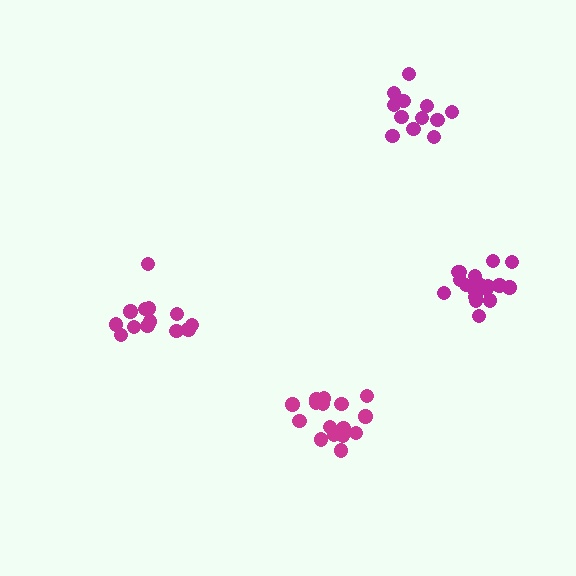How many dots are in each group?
Group 1: 17 dots, Group 2: 13 dots, Group 3: 18 dots, Group 4: 12 dots (60 total).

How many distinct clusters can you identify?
There are 4 distinct clusters.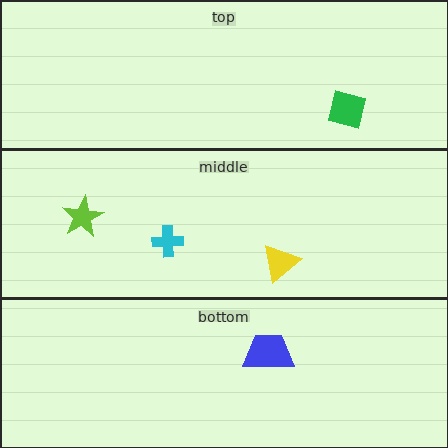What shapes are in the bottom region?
The blue trapezoid.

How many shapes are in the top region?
1.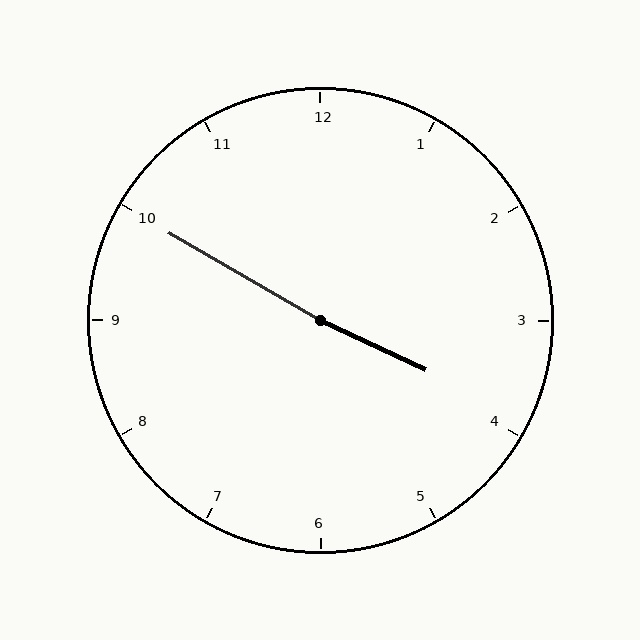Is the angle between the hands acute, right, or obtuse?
It is obtuse.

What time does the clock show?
3:50.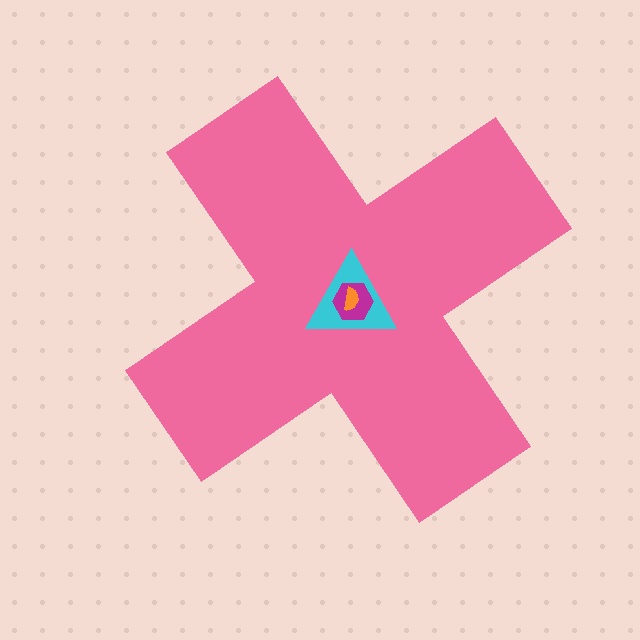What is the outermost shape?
The pink cross.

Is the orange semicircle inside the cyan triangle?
Yes.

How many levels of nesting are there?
4.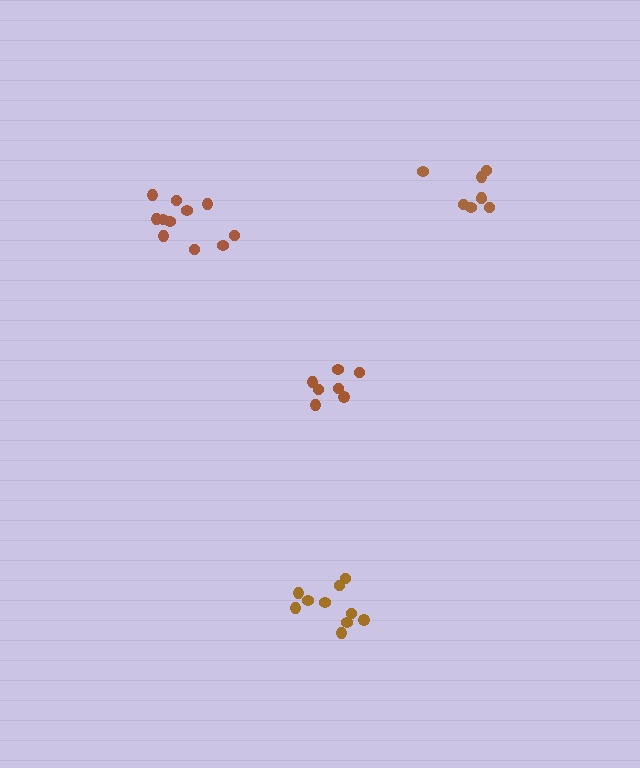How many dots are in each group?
Group 1: 10 dots, Group 2: 11 dots, Group 3: 8 dots, Group 4: 7 dots (36 total).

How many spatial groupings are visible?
There are 4 spatial groupings.